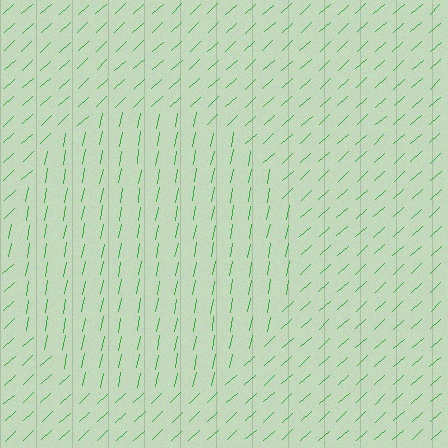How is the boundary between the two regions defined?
The boundary is defined purely by a change in line orientation (approximately 37 degrees difference). All lines are the same color and thickness.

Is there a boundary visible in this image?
Yes, there is a texture boundary formed by a change in line orientation.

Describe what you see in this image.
The image is filled with small green line segments. A circle region in the image has lines oriented differently from the surrounding lines, creating a visible texture boundary.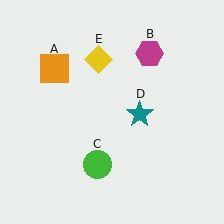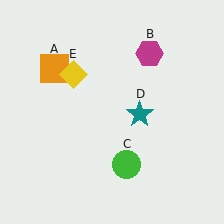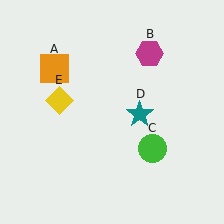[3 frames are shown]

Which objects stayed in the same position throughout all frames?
Orange square (object A) and magenta hexagon (object B) and teal star (object D) remained stationary.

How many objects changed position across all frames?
2 objects changed position: green circle (object C), yellow diamond (object E).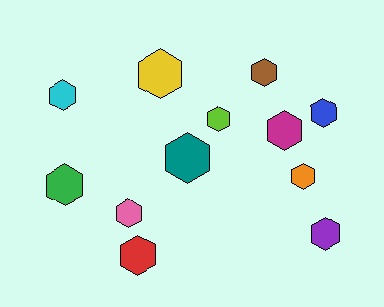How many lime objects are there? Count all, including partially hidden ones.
There is 1 lime object.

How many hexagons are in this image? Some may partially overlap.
There are 12 hexagons.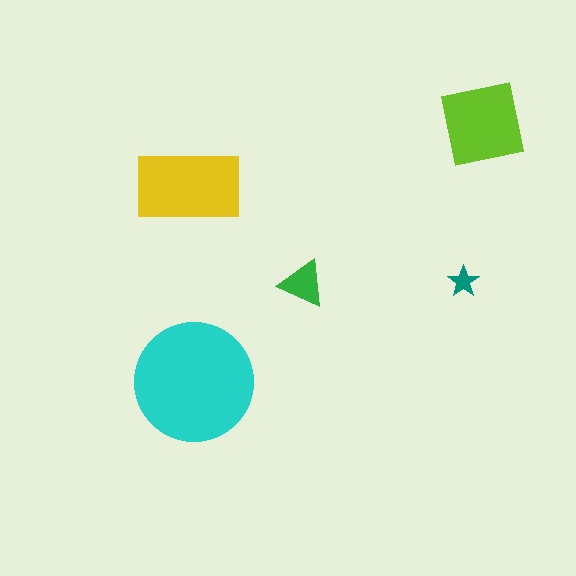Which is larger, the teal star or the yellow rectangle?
The yellow rectangle.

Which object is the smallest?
The teal star.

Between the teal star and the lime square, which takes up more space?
The lime square.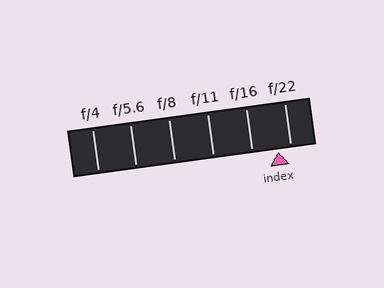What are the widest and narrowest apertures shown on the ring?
The widest aperture shown is f/4 and the narrowest is f/22.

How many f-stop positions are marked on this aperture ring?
There are 6 f-stop positions marked.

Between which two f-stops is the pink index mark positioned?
The index mark is between f/16 and f/22.